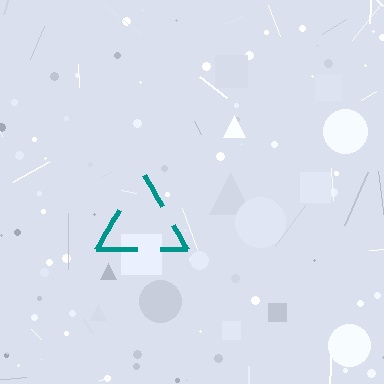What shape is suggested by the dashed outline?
The dashed outline suggests a triangle.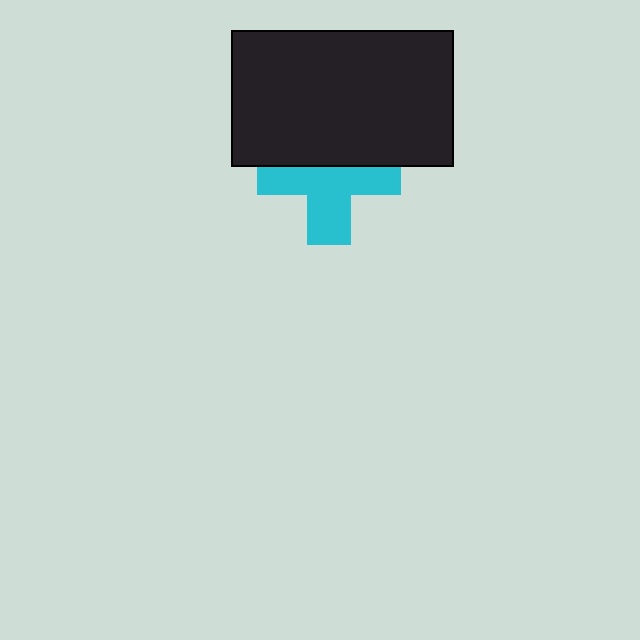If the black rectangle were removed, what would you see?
You would see the complete cyan cross.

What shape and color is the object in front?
The object in front is a black rectangle.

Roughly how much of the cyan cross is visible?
About half of it is visible (roughly 58%).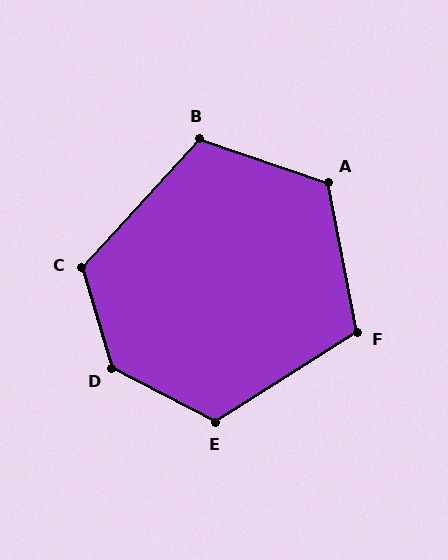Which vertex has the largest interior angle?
D, at approximately 134 degrees.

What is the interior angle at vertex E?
Approximately 120 degrees (obtuse).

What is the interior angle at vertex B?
Approximately 114 degrees (obtuse).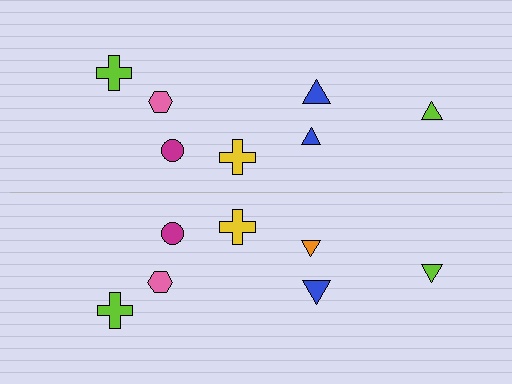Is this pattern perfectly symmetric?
No, the pattern is not perfectly symmetric. The orange triangle on the bottom side breaks the symmetry — its mirror counterpart is blue.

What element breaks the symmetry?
The orange triangle on the bottom side breaks the symmetry — its mirror counterpart is blue.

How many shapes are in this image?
There are 14 shapes in this image.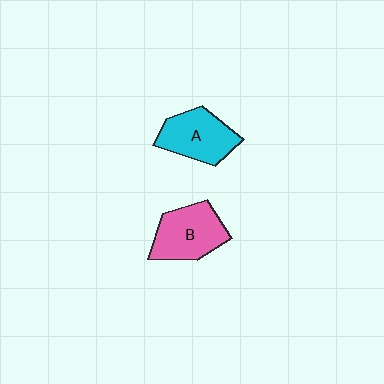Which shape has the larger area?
Shape B (pink).